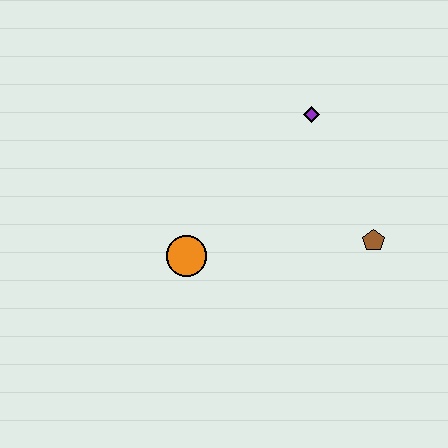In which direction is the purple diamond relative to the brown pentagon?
The purple diamond is above the brown pentagon.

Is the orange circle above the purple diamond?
No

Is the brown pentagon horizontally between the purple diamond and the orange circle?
No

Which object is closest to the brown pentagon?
The purple diamond is closest to the brown pentagon.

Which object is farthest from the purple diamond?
The orange circle is farthest from the purple diamond.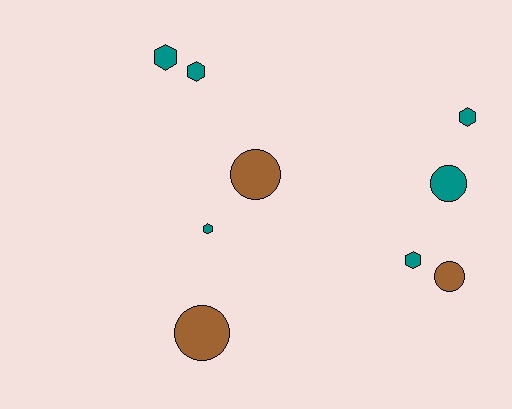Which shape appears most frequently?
Hexagon, with 5 objects.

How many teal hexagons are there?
There are 5 teal hexagons.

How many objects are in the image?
There are 9 objects.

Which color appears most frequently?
Teal, with 6 objects.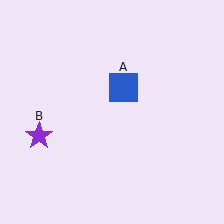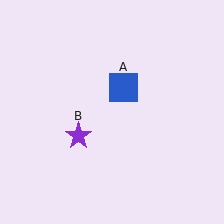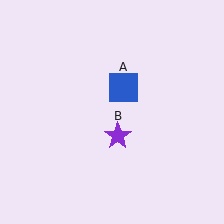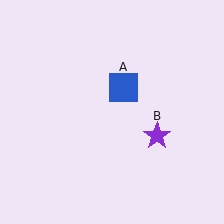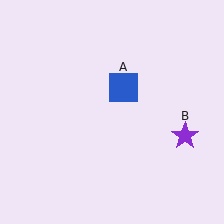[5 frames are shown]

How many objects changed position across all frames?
1 object changed position: purple star (object B).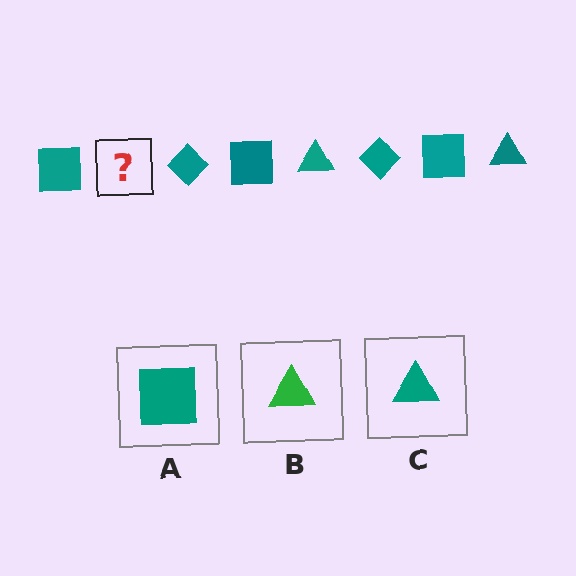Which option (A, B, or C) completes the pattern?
C.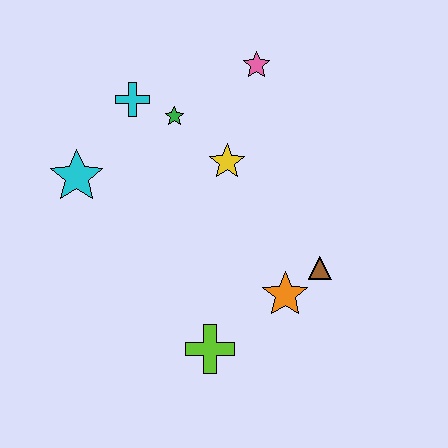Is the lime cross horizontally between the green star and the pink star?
Yes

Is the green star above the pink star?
No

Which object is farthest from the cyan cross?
The lime cross is farthest from the cyan cross.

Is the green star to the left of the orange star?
Yes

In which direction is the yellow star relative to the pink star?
The yellow star is below the pink star.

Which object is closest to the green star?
The cyan cross is closest to the green star.